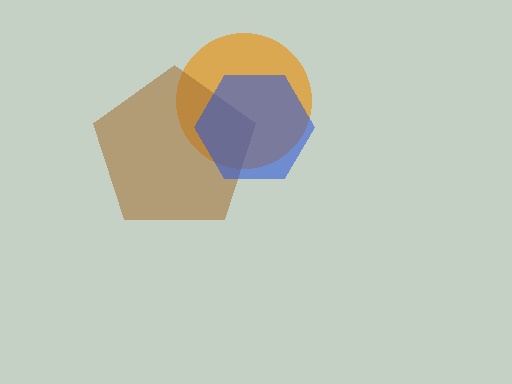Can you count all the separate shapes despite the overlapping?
Yes, there are 3 separate shapes.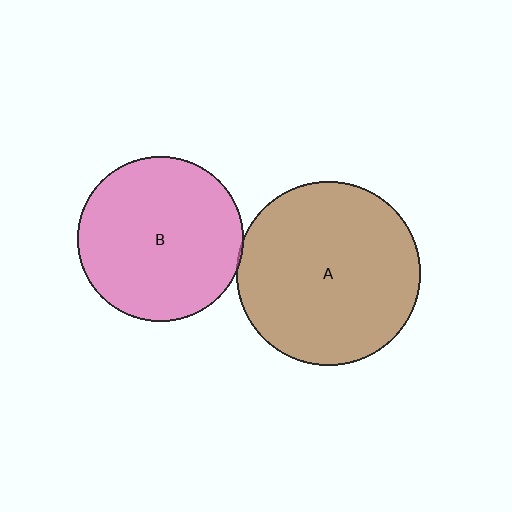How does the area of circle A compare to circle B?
Approximately 1.2 times.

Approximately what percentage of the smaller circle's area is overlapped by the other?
Approximately 5%.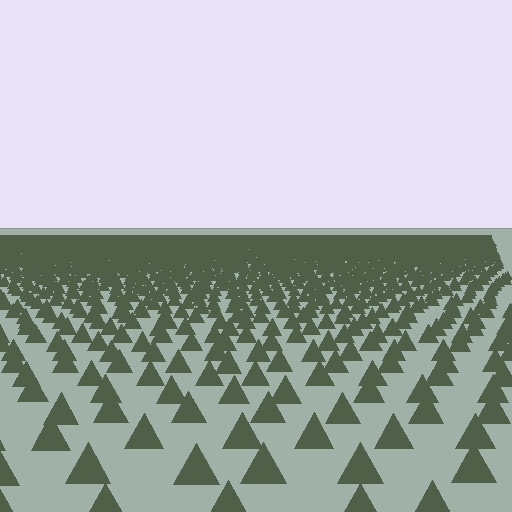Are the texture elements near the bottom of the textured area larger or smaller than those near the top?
Larger. Near the bottom, elements are closer to the viewer and appear at a bigger on-screen size.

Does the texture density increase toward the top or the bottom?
Density increases toward the top.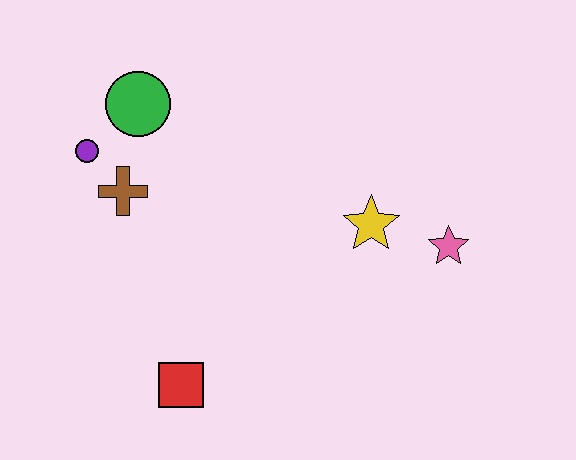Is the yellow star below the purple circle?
Yes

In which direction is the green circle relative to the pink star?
The green circle is to the left of the pink star.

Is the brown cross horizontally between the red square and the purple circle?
Yes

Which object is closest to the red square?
The brown cross is closest to the red square.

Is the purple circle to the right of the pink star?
No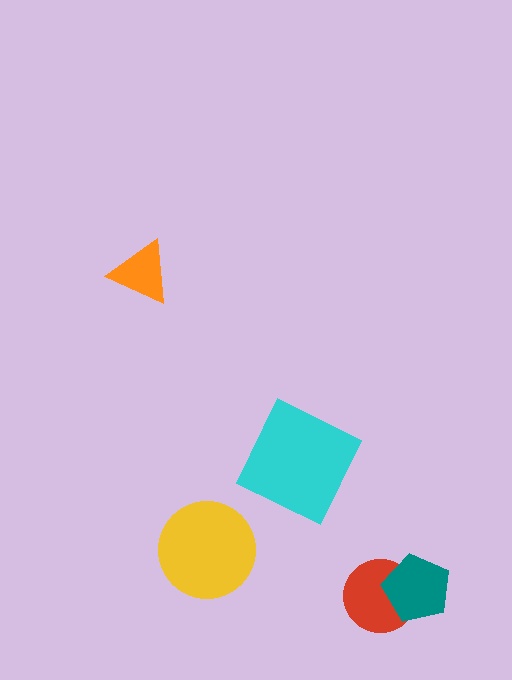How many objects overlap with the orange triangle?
0 objects overlap with the orange triangle.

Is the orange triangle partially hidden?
No, no other shape covers it.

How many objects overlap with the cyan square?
0 objects overlap with the cyan square.